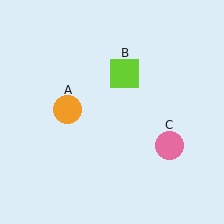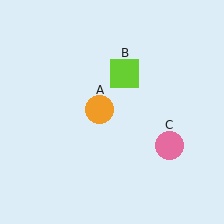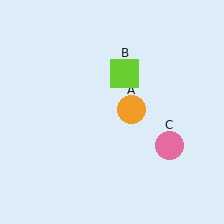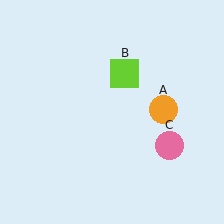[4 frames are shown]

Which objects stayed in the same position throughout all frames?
Lime square (object B) and pink circle (object C) remained stationary.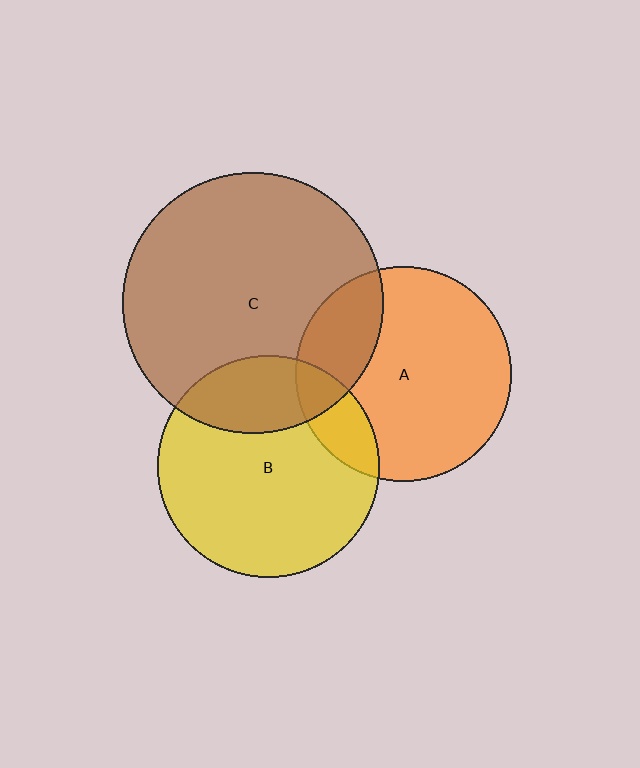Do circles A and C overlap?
Yes.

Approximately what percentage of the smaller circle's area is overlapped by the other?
Approximately 25%.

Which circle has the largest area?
Circle C (brown).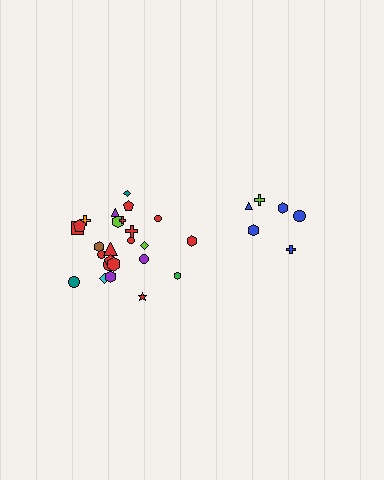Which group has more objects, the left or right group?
The left group.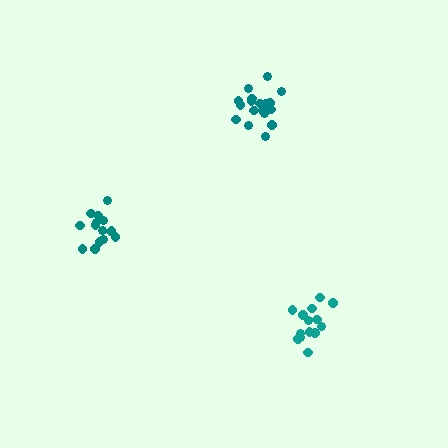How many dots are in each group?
Group 1: 15 dots, Group 2: 19 dots, Group 3: 14 dots (48 total).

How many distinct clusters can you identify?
There are 3 distinct clusters.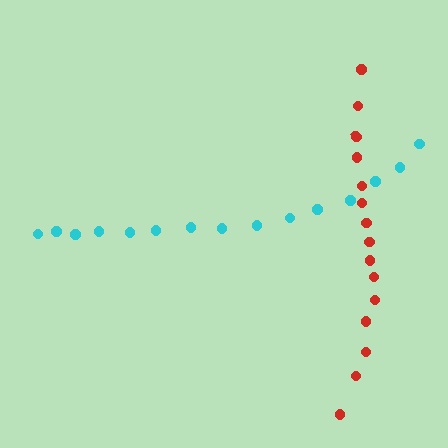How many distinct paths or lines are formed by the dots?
There are 2 distinct paths.